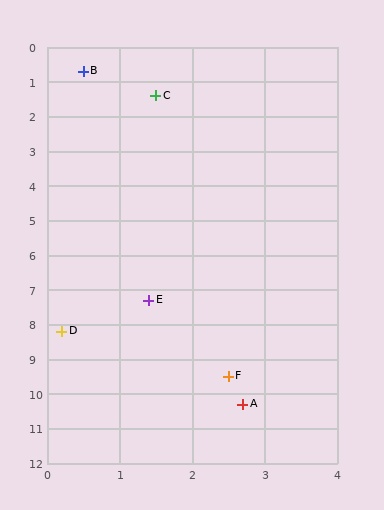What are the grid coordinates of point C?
Point C is at approximately (1.5, 1.4).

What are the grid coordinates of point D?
Point D is at approximately (0.2, 8.2).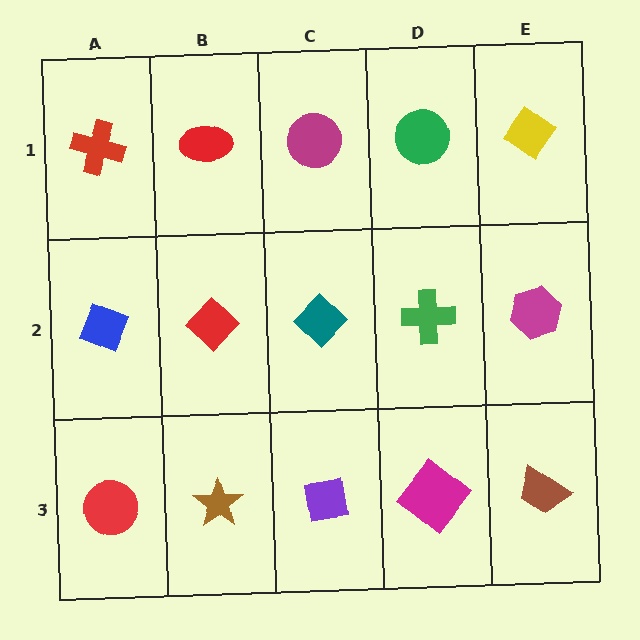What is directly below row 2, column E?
A brown trapezoid.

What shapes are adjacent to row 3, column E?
A magenta hexagon (row 2, column E), a magenta diamond (row 3, column D).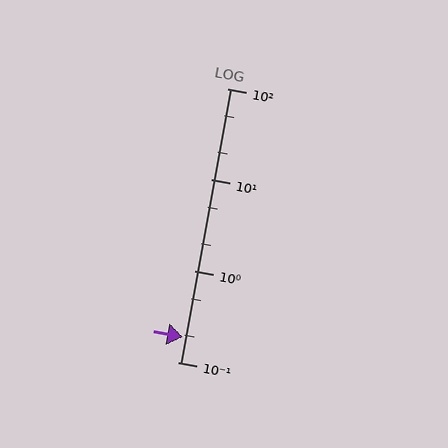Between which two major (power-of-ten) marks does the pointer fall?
The pointer is between 0.1 and 1.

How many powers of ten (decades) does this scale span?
The scale spans 3 decades, from 0.1 to 100.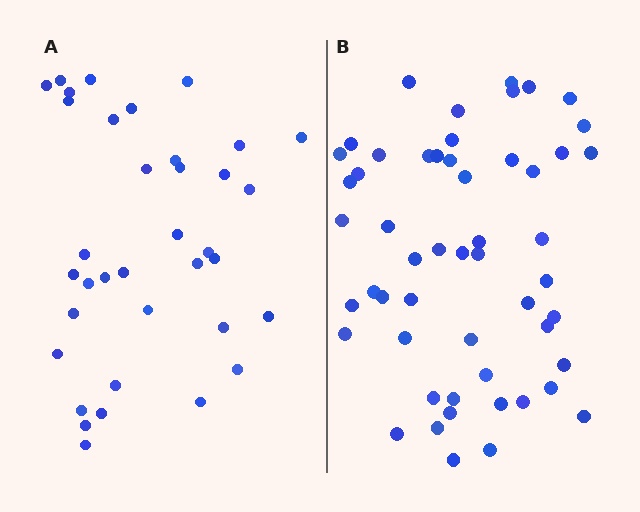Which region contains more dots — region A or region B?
Region B (the right region) has more dots.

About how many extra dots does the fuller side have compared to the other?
Region B has approximately 15 more dots than region A.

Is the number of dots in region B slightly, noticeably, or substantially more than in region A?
Region B has substantially more. The ratio is roughly 1.5 to 1.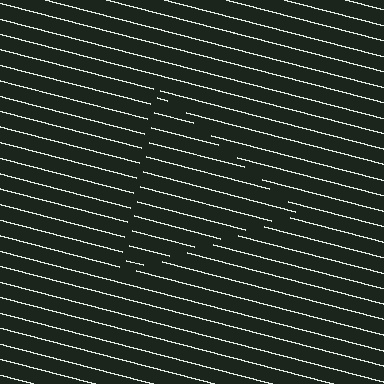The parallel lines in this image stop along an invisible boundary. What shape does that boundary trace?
An illusory triangle. The interior of the shape contains the same grating, shifted by half a period — the contour is defined by the phase discontinuity where line-ends from the inner and outer gratings abut.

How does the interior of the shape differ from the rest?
The interior of the shape contains the same grating, shifted by half a period — the contour is defined by the phase discontinuity where line-ends from the inner and outer gratings abut.